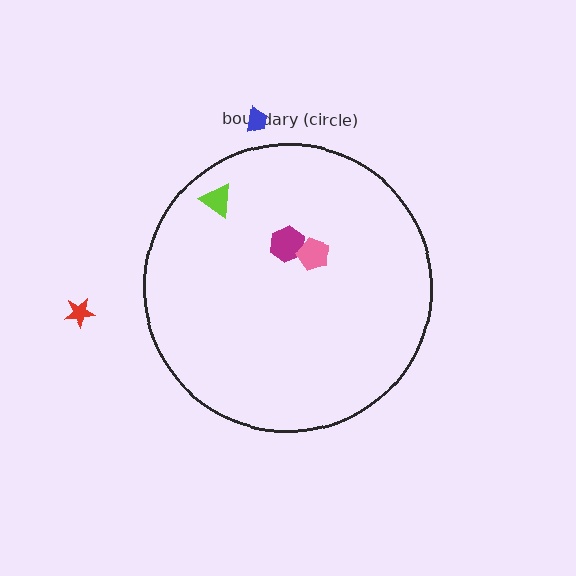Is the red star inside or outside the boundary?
Outside.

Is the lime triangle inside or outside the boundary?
Inside.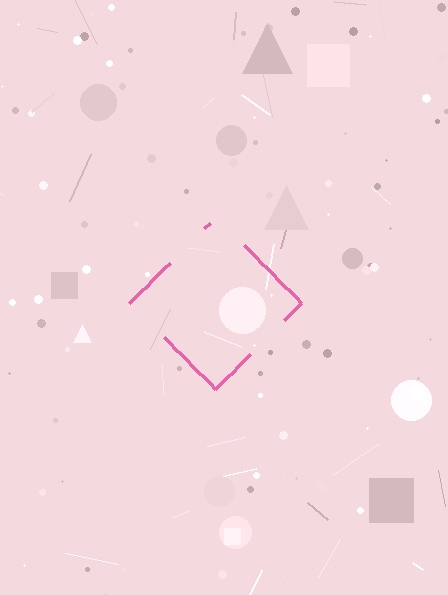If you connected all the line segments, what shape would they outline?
They would outline a diamond.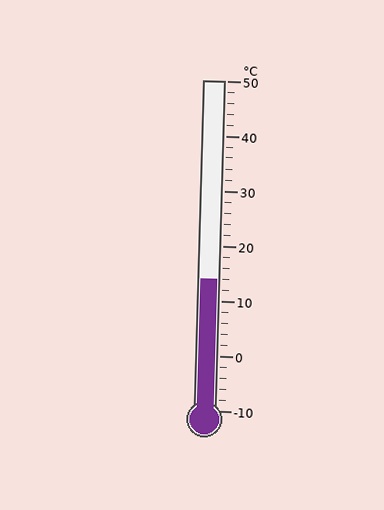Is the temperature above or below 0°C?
The temperature is above 0°C.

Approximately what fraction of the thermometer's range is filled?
The thermometer is filled to approximately 40% of its range.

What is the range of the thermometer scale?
The thermometer scale ranges from -10°C to 50°C.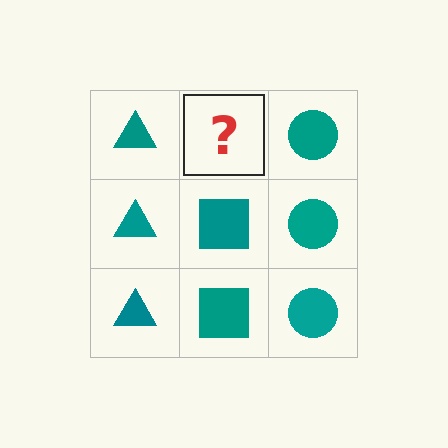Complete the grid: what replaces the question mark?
The question mark should be replaced with a teal square.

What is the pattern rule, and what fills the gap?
The rule is that each column has a consistent shape. The gap should be filled with a teal square.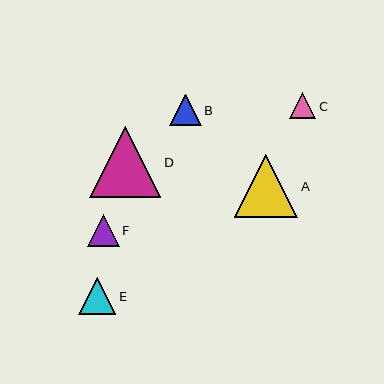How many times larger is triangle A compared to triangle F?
Triangle A is approximately 2.0 times the size of triangle F.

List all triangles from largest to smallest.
From largest to smallest: D, A, E, F, B, C.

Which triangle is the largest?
Triangle D is the largest with a size of approximately 71 pixels.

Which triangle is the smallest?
Triangle C is the smallest with a size of approximately 26 pixels.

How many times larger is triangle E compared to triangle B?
Triangle E is approximately 1.2 times the size of triangle B.